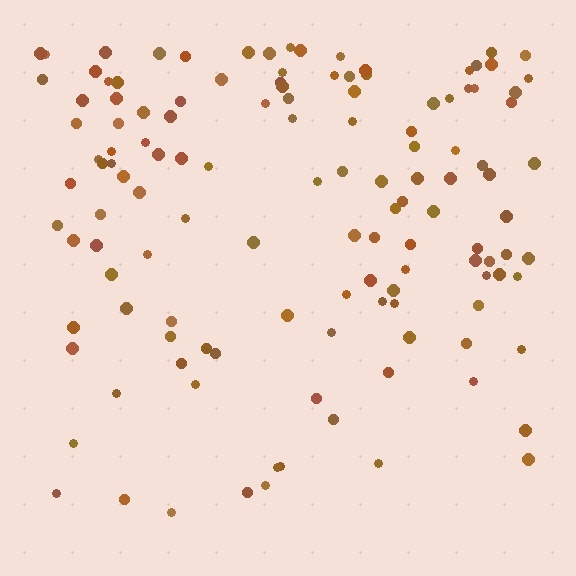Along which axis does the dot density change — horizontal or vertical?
Vertical.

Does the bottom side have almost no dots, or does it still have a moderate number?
Still a moderate number, just noticeably fewer than the top.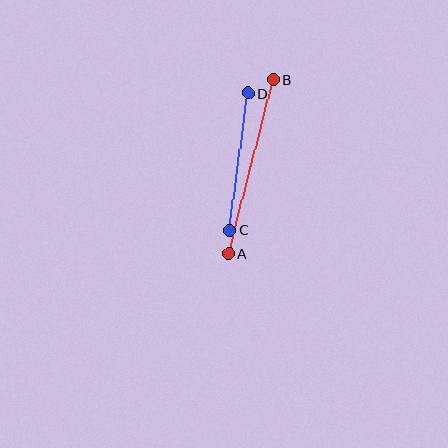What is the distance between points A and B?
The distance is approximately 179 pixels.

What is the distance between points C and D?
The distance is approximately 139 pixels.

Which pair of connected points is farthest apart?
Points A and B are farthest apart.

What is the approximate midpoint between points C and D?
The midpoint is at approximately (239, 162) pixels.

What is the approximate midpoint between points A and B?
The midpoint is at approximately (251, 167) pixels.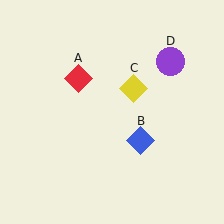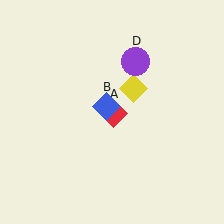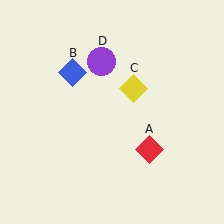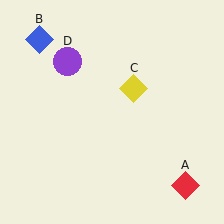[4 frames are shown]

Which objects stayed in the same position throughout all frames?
Yellow diamond (object C) remained stationary.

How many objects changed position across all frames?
3 objects changed position: red diamond (object A), blue diamond (object B), purple circle (object D).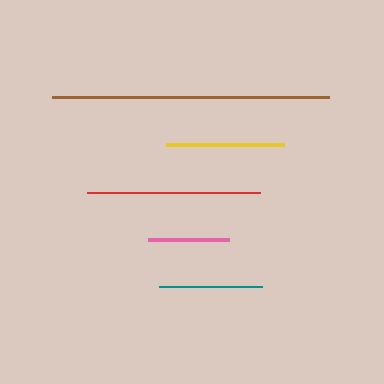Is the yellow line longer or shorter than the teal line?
The yellow line is longer than the teal line.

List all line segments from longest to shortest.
From longest to shortest: brown, red, yellow, teal, pink.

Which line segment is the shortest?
The pink line is the shortest at approximately 81 pixels.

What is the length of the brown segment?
The brown segment is approximately 277 pixels long.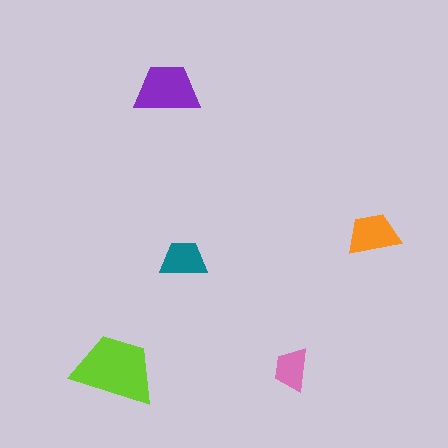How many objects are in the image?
There are 5 objects in the image.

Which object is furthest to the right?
The orange trapezoid is rightmost.